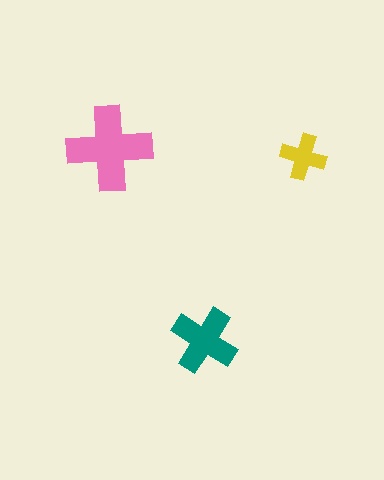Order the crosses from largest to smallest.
the pink one, the teal one, the yellow one.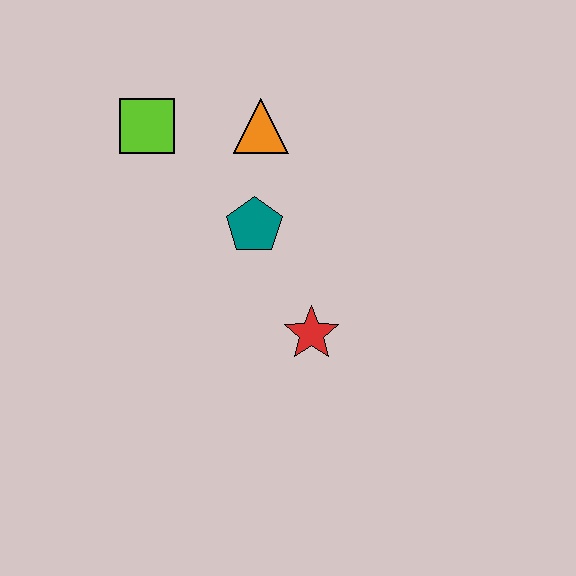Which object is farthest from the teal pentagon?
The lime square is farthest from the teal pentagon.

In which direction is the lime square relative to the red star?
The lime square is above the red star.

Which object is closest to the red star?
The teal pentagon is closest to the red star.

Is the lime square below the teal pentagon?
No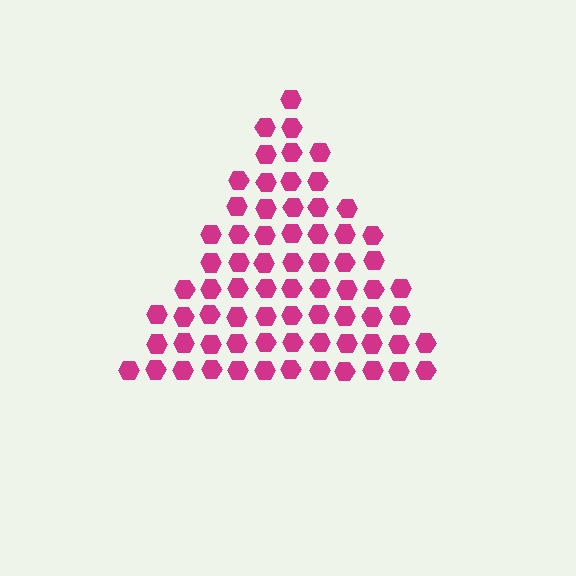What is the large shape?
The large shape is a triangle.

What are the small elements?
The small elements are hexagons.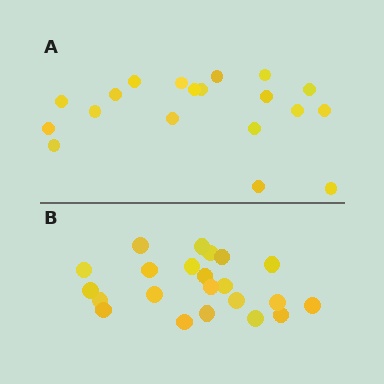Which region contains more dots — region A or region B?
Region B (the bottom region) has more dots.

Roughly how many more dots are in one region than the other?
Region B has just a few more — roughly 2 or 3 more dots than region A.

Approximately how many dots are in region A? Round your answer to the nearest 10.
About 20 dots. (The exact count is 19, which rounds to 20.)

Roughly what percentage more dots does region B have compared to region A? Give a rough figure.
About 15% more.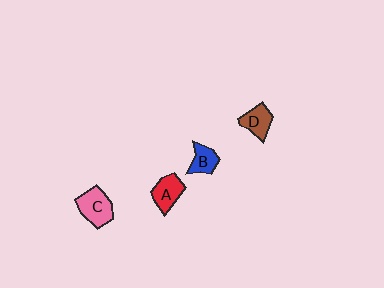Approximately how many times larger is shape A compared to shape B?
Approximately 1.3 times.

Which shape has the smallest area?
Shape B (blue).